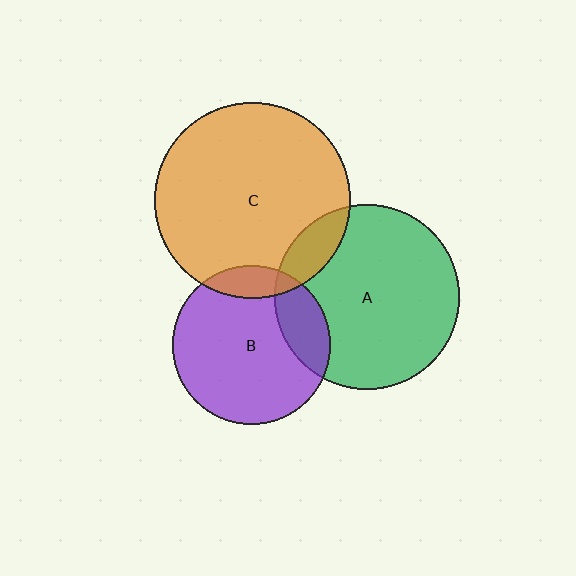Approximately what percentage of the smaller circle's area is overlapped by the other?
Approximately 10%.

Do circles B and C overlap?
Yes.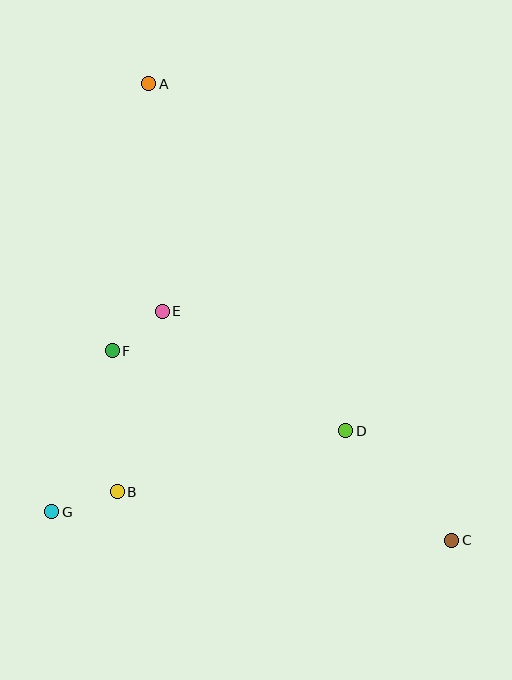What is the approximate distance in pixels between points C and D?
The distance between C and D is approximately 152 pixels.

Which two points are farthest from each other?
Points A and C are farthest from each other.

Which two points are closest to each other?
Points E and F are closest to each other.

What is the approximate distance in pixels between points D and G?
The distance between D and G is approximately 305 pixels.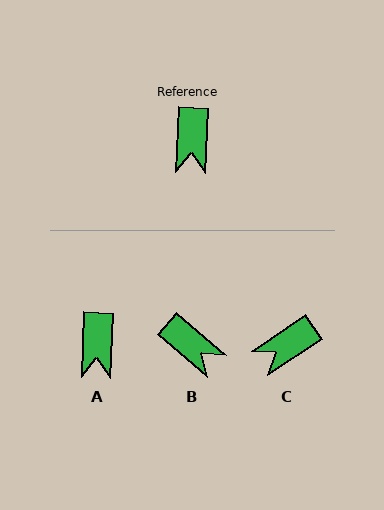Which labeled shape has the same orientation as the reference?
A.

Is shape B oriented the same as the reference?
No, it is off by about 52 degrees.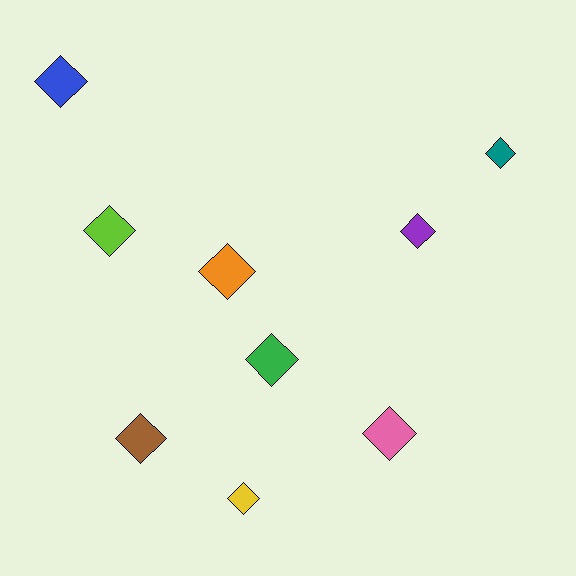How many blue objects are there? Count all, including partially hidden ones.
There is 1 blue object.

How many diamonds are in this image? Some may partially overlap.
There are 9 diamonds.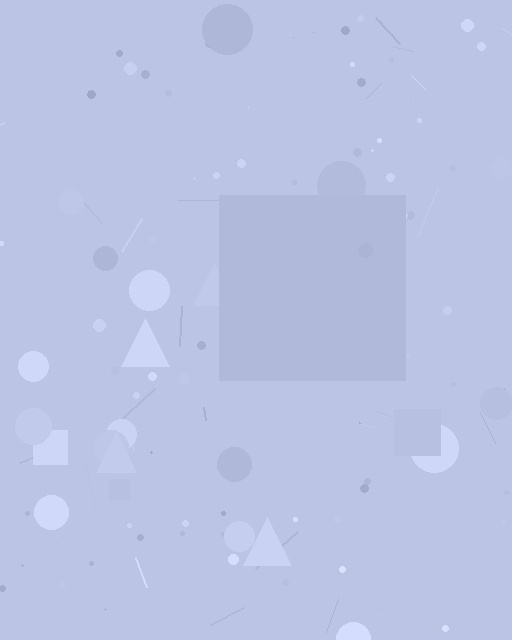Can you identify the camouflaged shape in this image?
The camouflaged shape is a square.